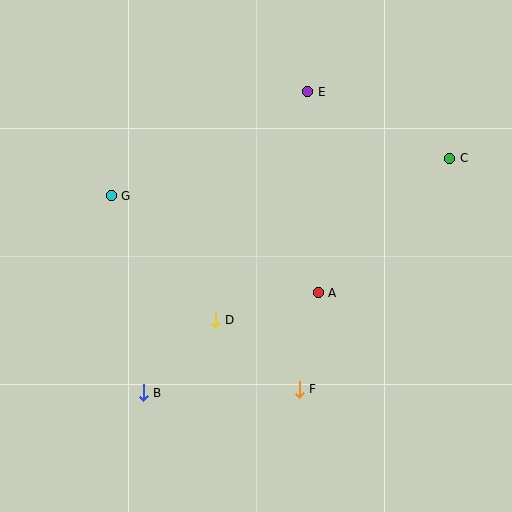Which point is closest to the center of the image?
Point A at (318, 293) is closest to the center.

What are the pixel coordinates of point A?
Point A is at (318, 293).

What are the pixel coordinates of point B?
Point B is at (143, 393).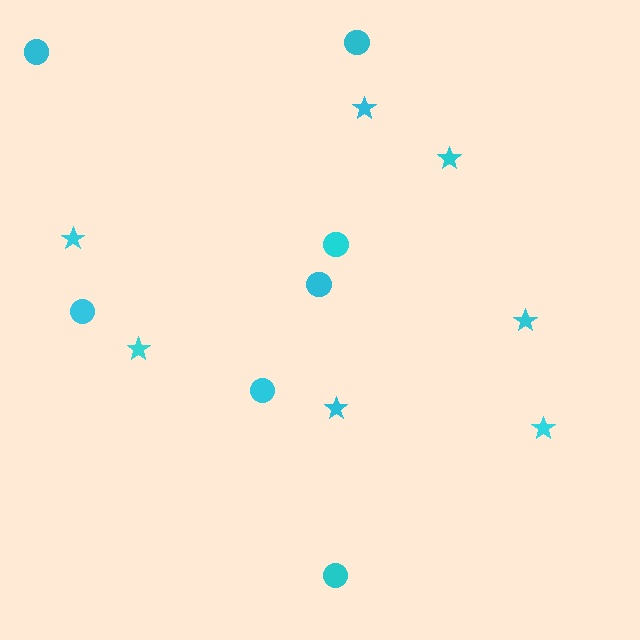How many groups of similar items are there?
There are 2 groups: one group of stars (7) and one group of circles (7).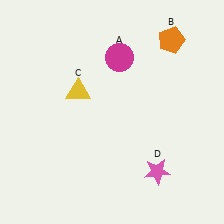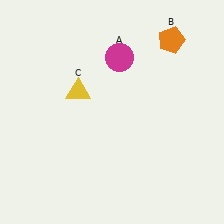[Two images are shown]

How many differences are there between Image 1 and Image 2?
There is 1 difference between the two images.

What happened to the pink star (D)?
The pink star (D) was removed in Image 2. It was in the bottom-right area of Image 1.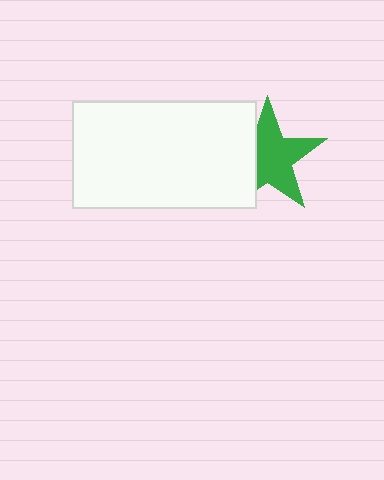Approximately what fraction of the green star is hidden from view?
Roughly 33% of the green star is hidden behind the white rectangle.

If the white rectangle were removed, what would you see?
You would see the complete green star.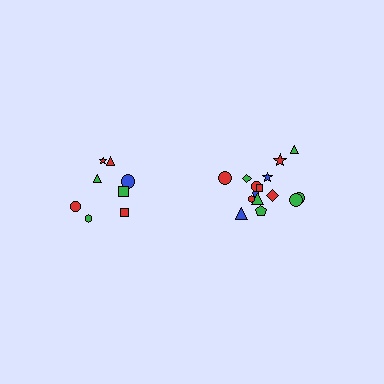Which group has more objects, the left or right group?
The right group.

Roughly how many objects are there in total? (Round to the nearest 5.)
Roughly 25 objects in total.